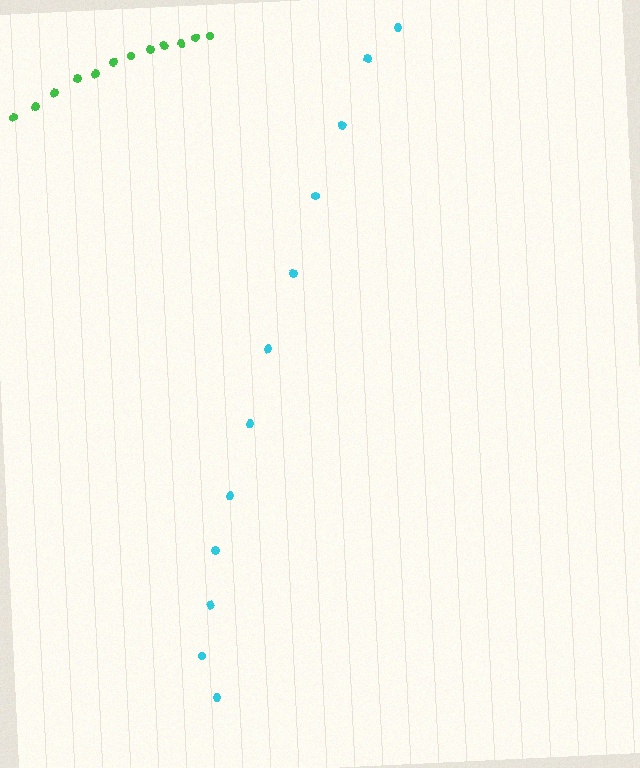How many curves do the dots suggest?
There are 2 distinct paths.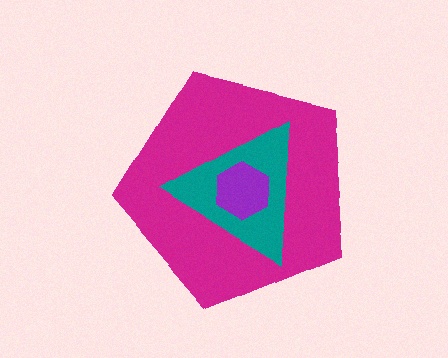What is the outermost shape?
The magenta pentagon.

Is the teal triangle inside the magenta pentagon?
Yes.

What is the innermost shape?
The purple hexagon.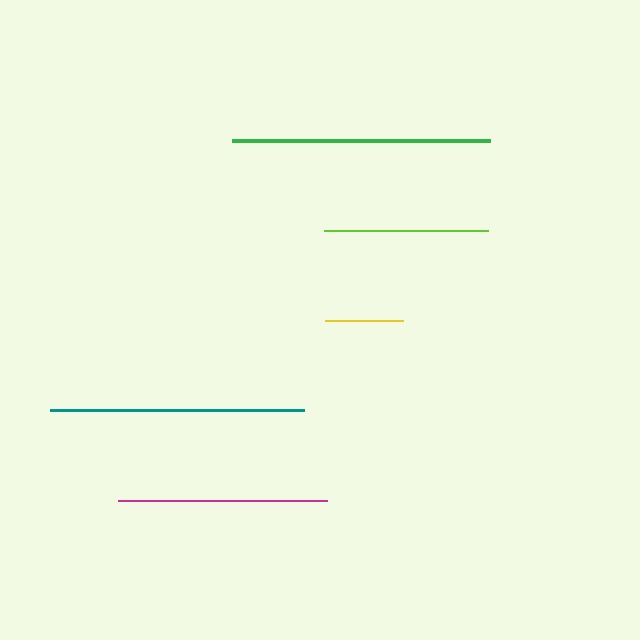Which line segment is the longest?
The green line is the longest at approximately 258 pixels.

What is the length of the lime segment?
The lime segment is approximately 163 pixels long.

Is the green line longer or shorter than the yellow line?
The green line is longer than the yellow line.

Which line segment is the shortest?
The yellow line is the shortest at approximately 78 pixels.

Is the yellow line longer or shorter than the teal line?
The teal line is longer than the yellow line.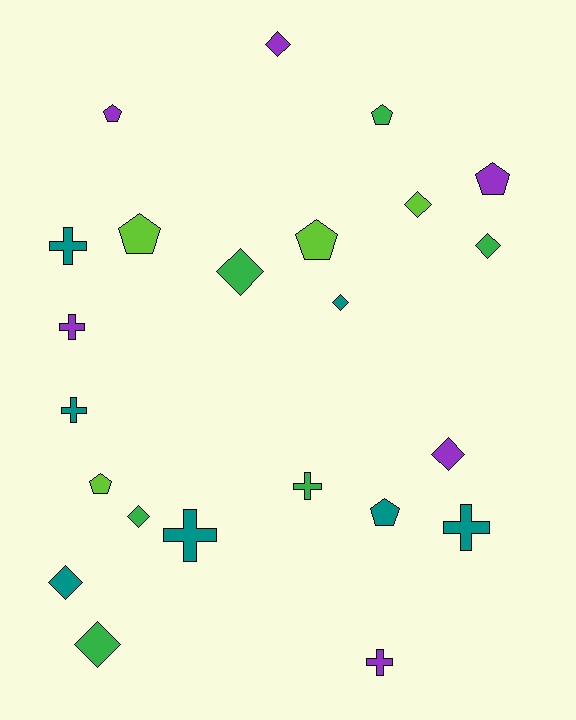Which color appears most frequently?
Teal, with 7 objects.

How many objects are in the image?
There are 23 objects.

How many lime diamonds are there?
There is 1 lime diamond.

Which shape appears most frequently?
Diamond, with 9 objects.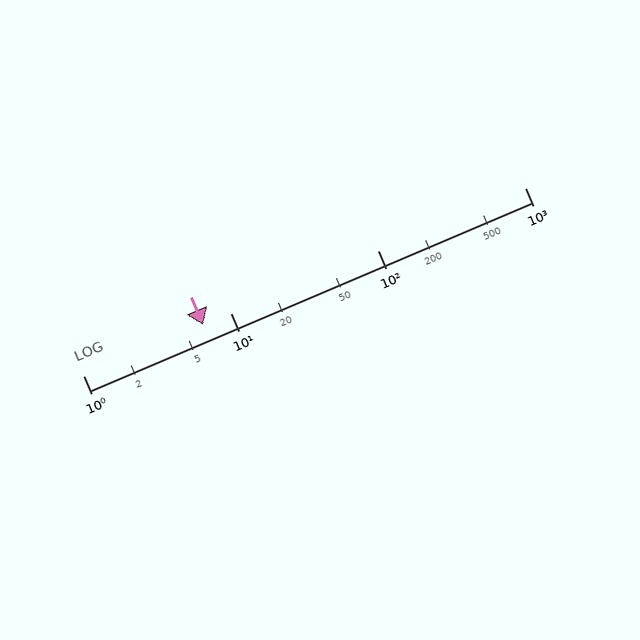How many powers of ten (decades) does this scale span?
The scale spans 3 decades, from 1 to 1000.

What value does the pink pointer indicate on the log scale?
The pointer indicates approximately 6.5.